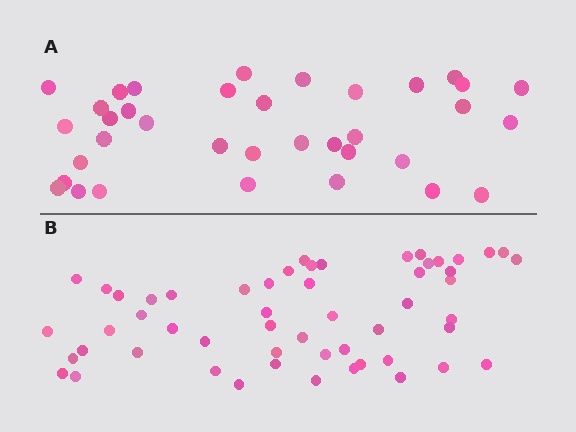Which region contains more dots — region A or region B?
Region B (the bottom region) has more dots.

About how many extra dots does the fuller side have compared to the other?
Region B has approximately 20 more dots than region A.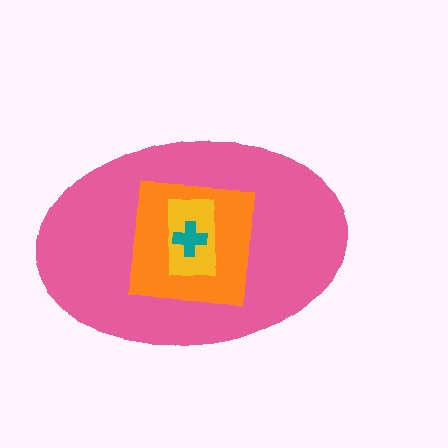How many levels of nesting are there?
4.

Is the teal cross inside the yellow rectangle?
Yes.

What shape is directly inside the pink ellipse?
The orange square.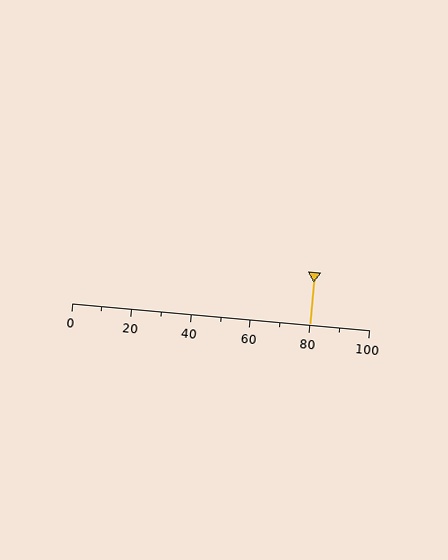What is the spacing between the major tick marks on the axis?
The major ticks are spaced 20 apart.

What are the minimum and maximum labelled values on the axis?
The axis runs from 0 to 100.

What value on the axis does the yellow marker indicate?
The marker indicates approximately 80.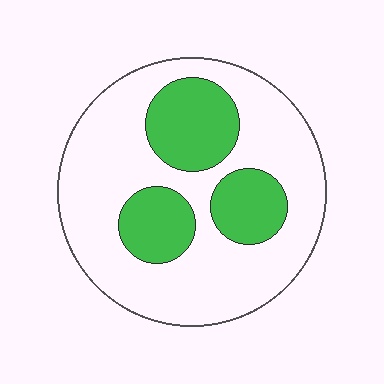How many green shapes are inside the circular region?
3.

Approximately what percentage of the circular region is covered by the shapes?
Approximately 30%.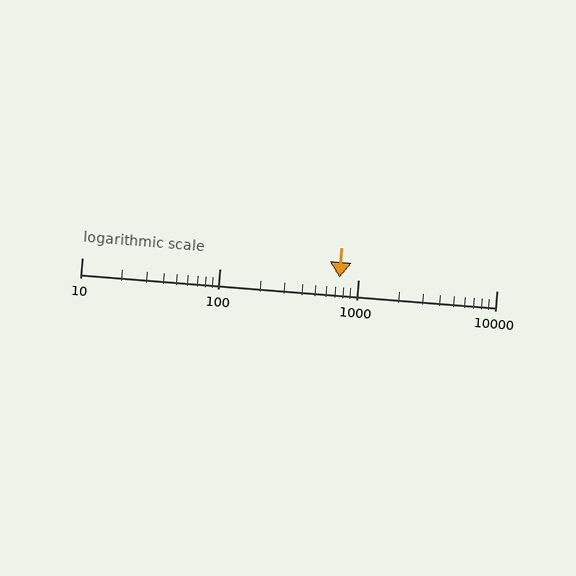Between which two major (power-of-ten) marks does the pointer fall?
The pointer is between 100 and 1000.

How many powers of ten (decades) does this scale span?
The scale spans 3 decades, from 10 to 10000.